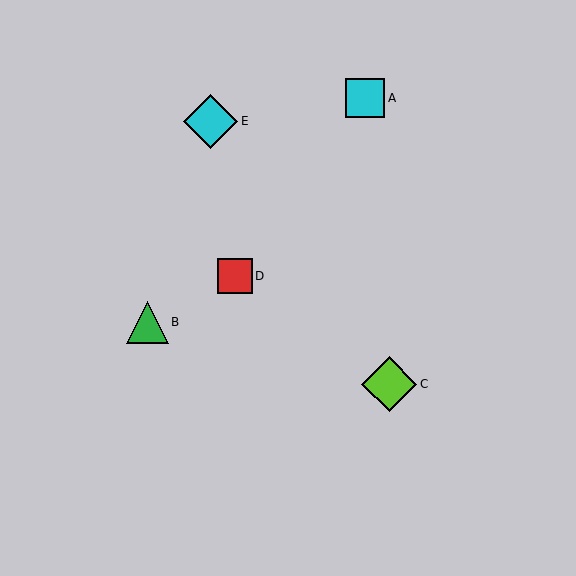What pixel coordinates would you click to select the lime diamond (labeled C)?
Click at (389, 384) to select the lime diamond C.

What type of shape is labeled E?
Shape E is a cyan diamond.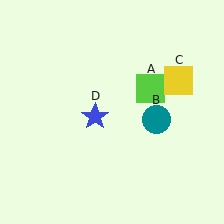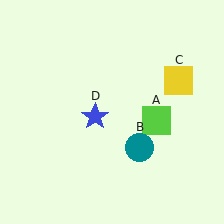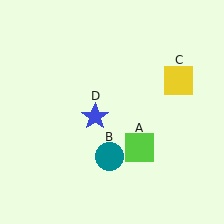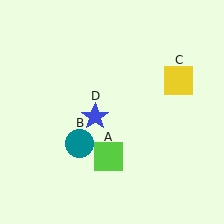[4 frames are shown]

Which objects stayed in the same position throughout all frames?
Yellow square (object C) and blue star (object D) remained stationary.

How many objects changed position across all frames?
2 objects changed position: lime square (object A), teal circle (object B).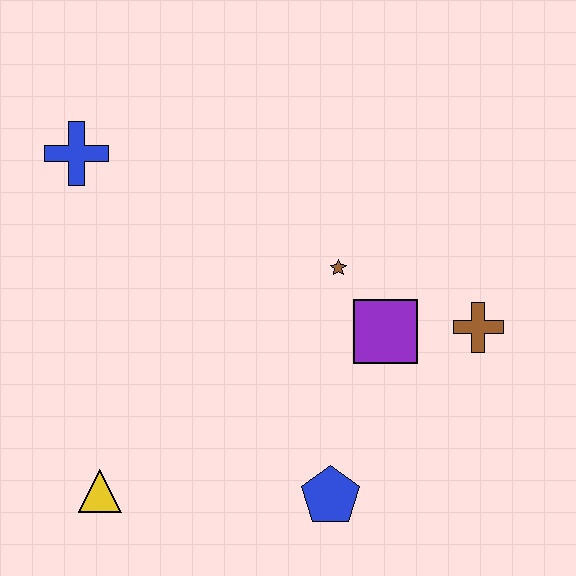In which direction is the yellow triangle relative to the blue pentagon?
The yellow triangle is to the left of the blue pentagon.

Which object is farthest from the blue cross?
The brown cross is farthest from the blue cross.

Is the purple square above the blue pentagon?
Yes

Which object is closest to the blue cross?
The brown star is closest to the blue cross.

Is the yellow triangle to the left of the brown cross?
Yes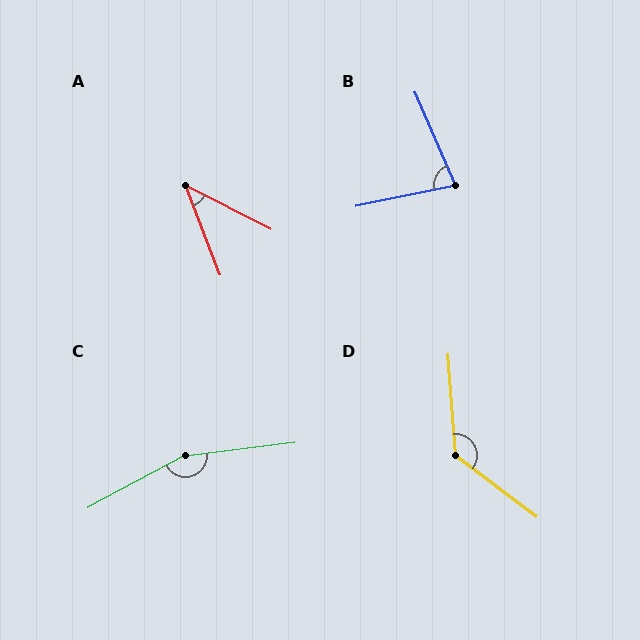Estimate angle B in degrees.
Approximately 78 degrees.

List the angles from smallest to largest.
A (41°), B (78°), D (131°), C (158°).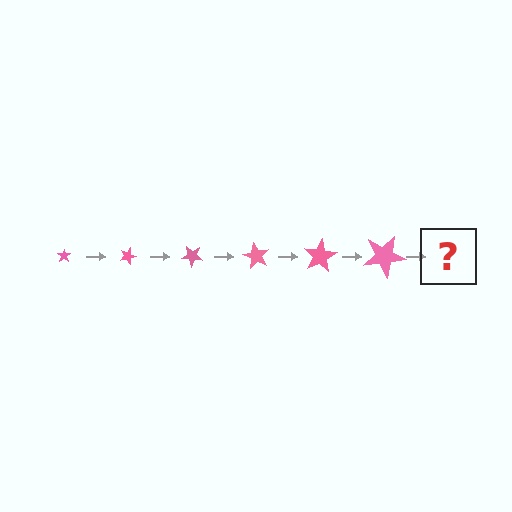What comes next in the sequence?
The next element should be a star, larger than the previous one and rotated 120 degrees from the start.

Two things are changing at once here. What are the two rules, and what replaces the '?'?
The two rules are that the star grows larger each step and it rotates 20 degrees each step. The '?' should be a star, larger than the previous one and rotated 120 degrees from the start.